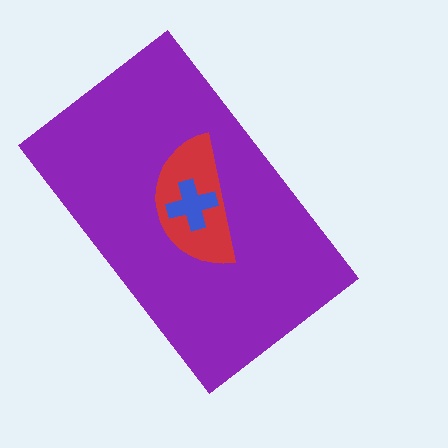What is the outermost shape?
The purple rectangle.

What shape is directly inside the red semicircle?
The blue cross.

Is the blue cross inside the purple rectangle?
Yes.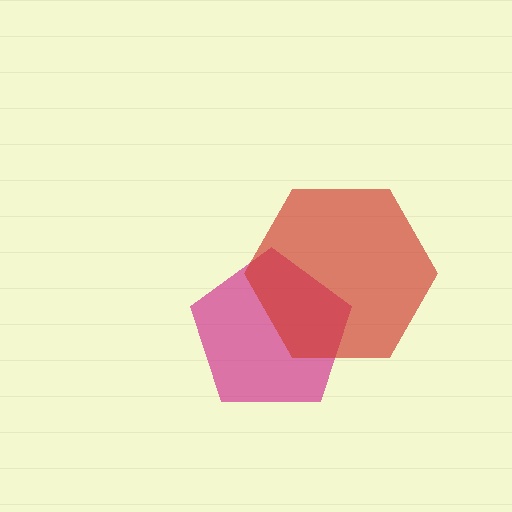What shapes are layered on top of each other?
The layered shapes are: a magenta pentagon, a red hexagon.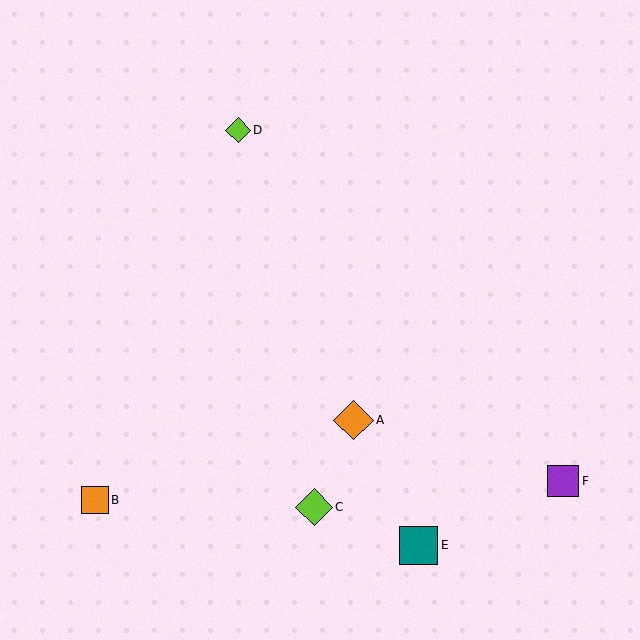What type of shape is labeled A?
Shape A is an orange diamond.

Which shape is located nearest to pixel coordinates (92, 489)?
The orange square (labeled B) at (95, 500) is nearest to that location.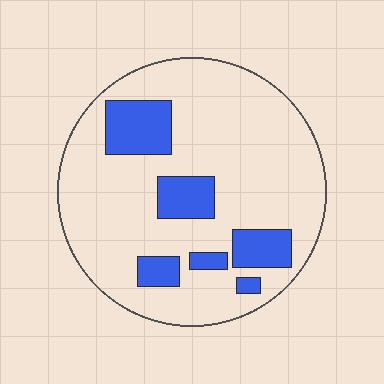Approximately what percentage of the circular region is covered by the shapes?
Approximately 20%.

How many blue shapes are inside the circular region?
6.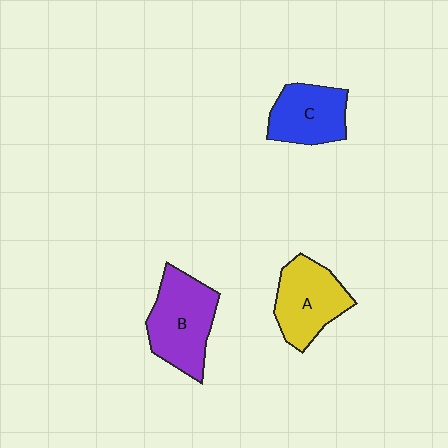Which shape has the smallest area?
Shape C (blue).